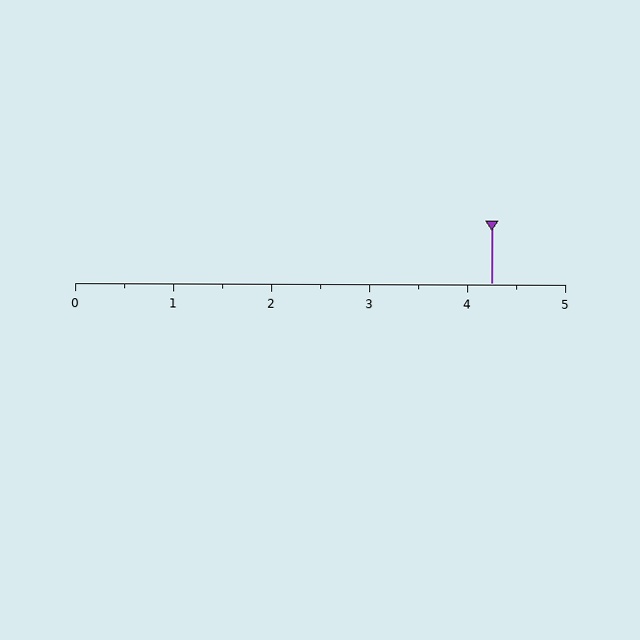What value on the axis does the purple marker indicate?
The marker indicates approximately 4.2.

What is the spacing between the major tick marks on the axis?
The major ticks are spaced 1 apart.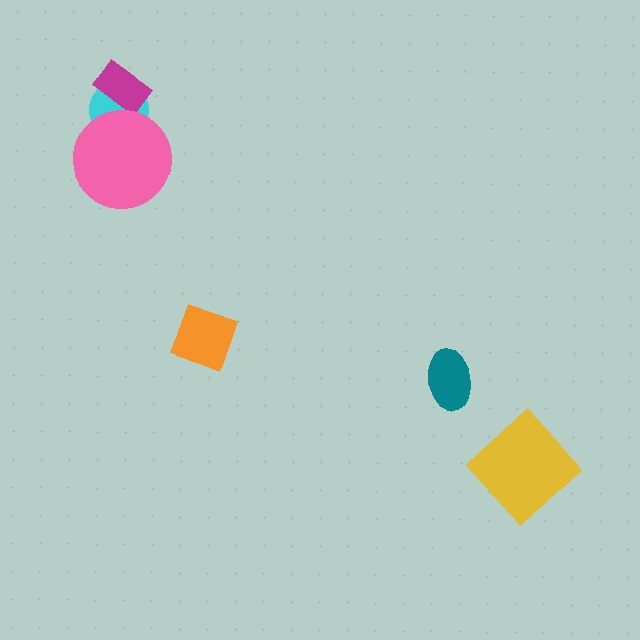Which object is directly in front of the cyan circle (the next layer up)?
The magenta rectangle is directly in front of the cyan circle.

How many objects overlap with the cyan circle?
2 objects overlap with the cyan circle.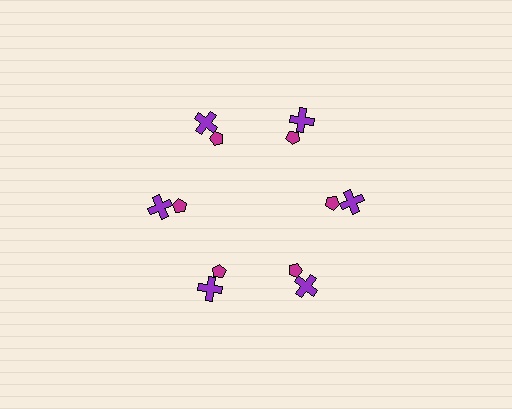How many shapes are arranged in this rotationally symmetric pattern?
There are 12 shapes, arranged in 6 groups of 2.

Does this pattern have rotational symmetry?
Yes, this pattern has 6-fold rotational symmetry. It looks the same after rotating 60 degrees around the center.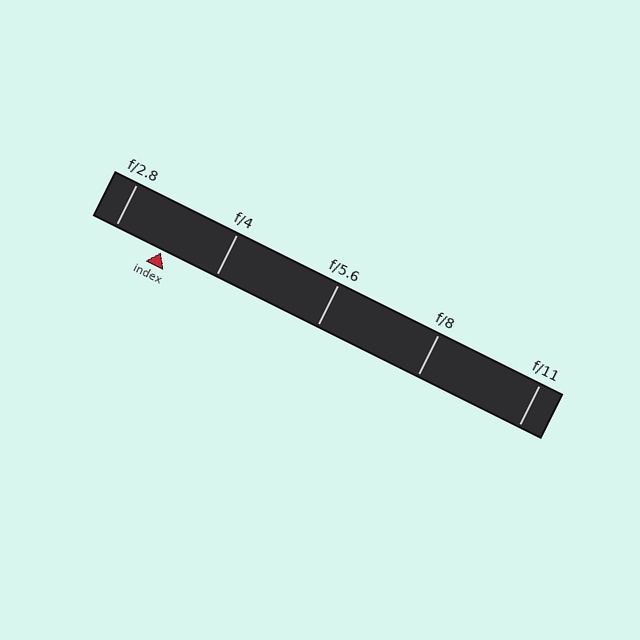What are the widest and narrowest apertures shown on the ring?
The widest aperture shown is f/2.8 and the narrowest is f/11.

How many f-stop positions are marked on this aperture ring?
There are 5 f-stop positions marked.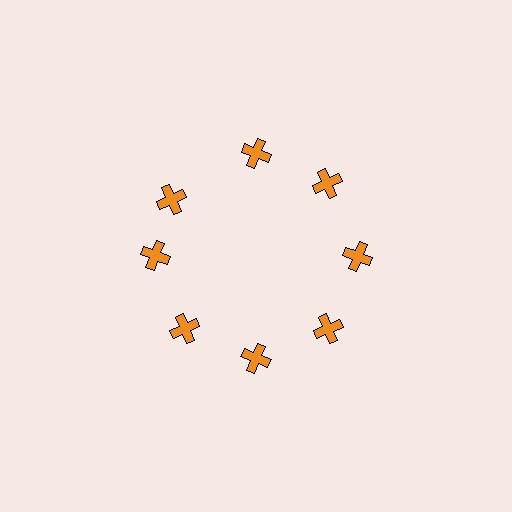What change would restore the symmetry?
The symmetry would be restored by rotating it back into even spacing with its neighbors so that all 8 crosses sit at equal angles and equal distance from the center.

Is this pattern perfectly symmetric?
No. The 8 orange crosses are arranged in a ring, but one element near the 10 o'clock position is rotated out of alignment along the ring, breaking the 8-fold rotational symmetry.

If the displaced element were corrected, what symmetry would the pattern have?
It would have 8-fold rotational symmetry — the pattern would map onto itself every 45 degrees.